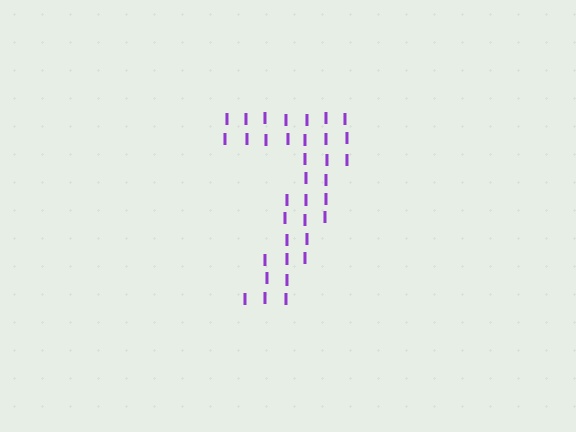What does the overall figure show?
The overall figure shows the digit 7.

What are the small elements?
The small elements are letter I's.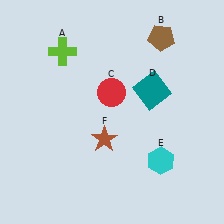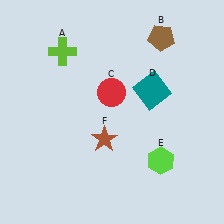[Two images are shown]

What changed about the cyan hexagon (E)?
In Image 1, E is cyan. In Image 2, it changed to lime.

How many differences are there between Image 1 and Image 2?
There is 1 difference between the two images.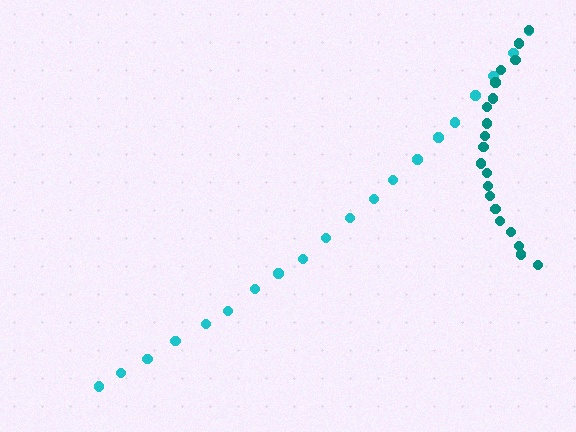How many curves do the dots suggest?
There are 2 distinct paths.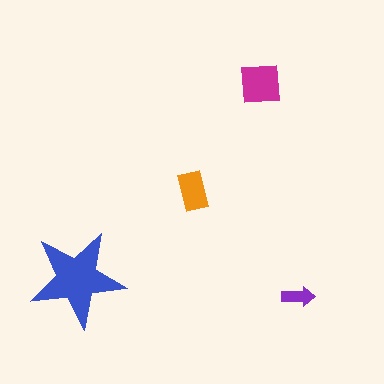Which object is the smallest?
The purple arrow.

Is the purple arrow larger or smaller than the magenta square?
Smaller.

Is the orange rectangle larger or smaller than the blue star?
Smaller.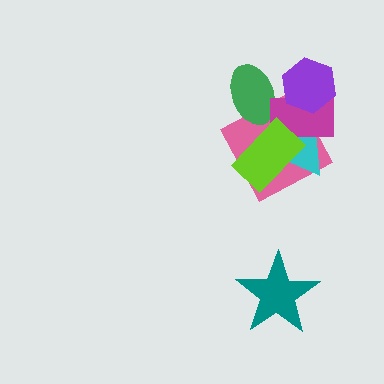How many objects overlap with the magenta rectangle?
5 objects overlap with the magenta rectangle.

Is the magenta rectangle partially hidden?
Yes, it is partially covered by another shape.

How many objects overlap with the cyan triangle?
3 objects overlap with the cyan triangle.